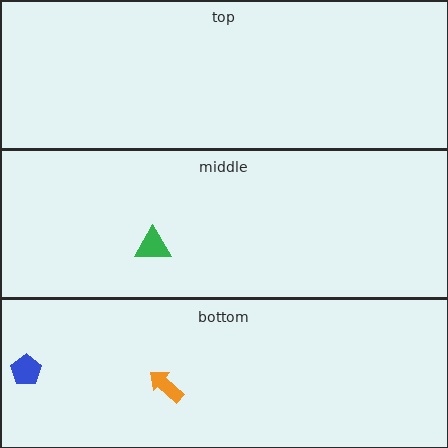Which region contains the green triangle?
The middle region.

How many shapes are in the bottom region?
2.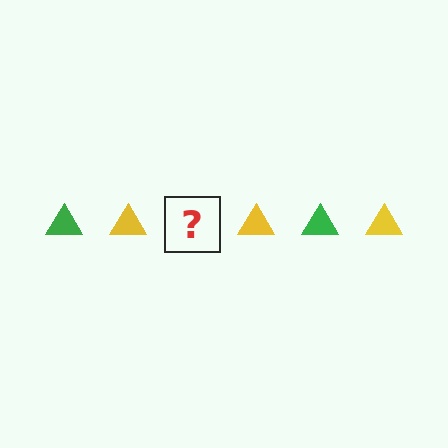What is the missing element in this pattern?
The missing element is a green triangle.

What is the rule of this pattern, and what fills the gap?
The rule is that the pattern cycles through green, yellow triangles. The gap should be filled with a green triangle.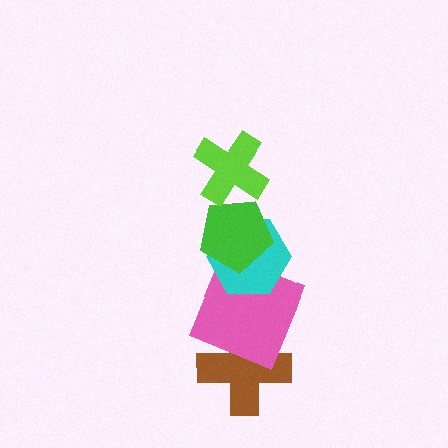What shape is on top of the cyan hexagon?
The green pentagon is on top of the cyan hexagon.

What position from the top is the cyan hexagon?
The cyan hexagon is 3rd from the top.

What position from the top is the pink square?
The pink square is 4th from the top.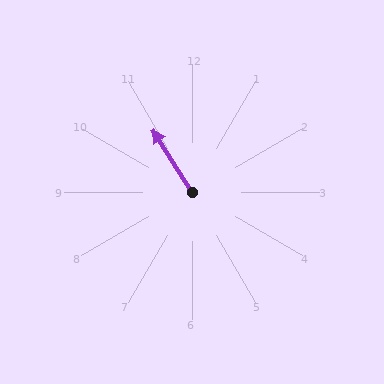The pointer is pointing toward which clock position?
Roughly 11 o'clock.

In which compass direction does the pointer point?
Northwest.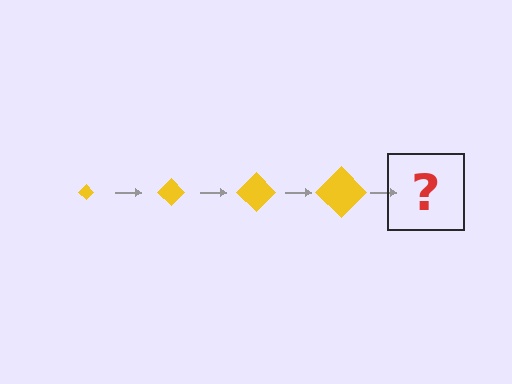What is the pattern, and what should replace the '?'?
The pattern is that the diamond gets progressively larger each step. The '?' should be a yellow diamond, larger than the previous one.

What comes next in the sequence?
The next element should be a yellow diamond, larger than the previous one.